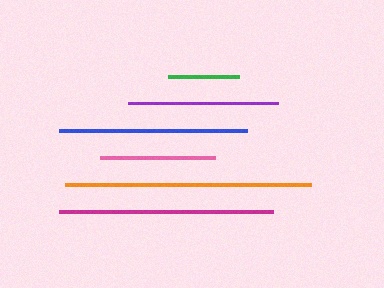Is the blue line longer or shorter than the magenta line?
The magenta line is longer than the blue line.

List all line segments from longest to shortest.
From longest to shortest: orange, magenta, blue, purple, pink, green.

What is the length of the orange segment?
The orange segment is approximately 247 pixels long.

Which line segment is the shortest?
The green line is the shortest at approximately 71 pixels.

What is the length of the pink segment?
The pink segment is approximately 116 pixels long.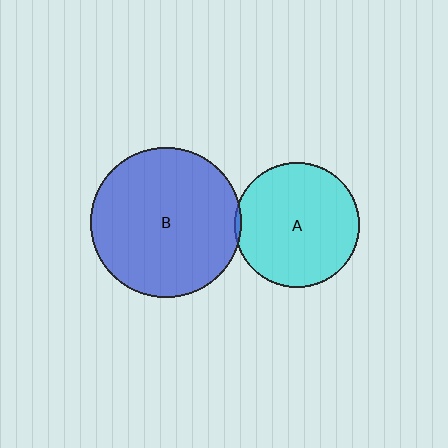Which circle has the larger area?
Circle B (blue).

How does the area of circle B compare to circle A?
Approximately 1.5 times.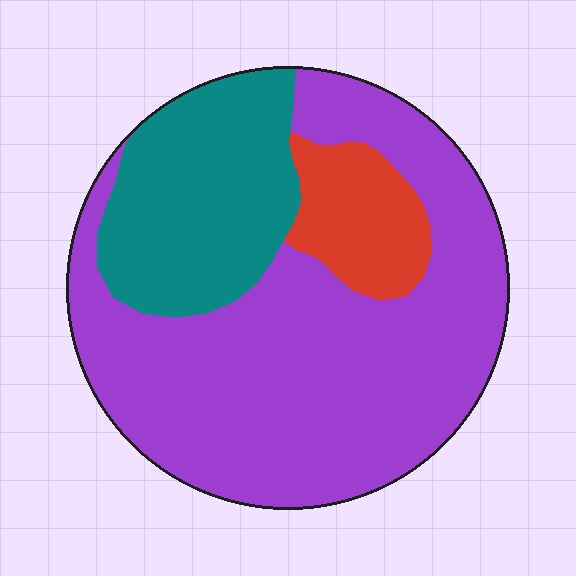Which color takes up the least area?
Red, at roughly 10%.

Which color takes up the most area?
Purple, at roughly 65%.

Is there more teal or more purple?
Purple.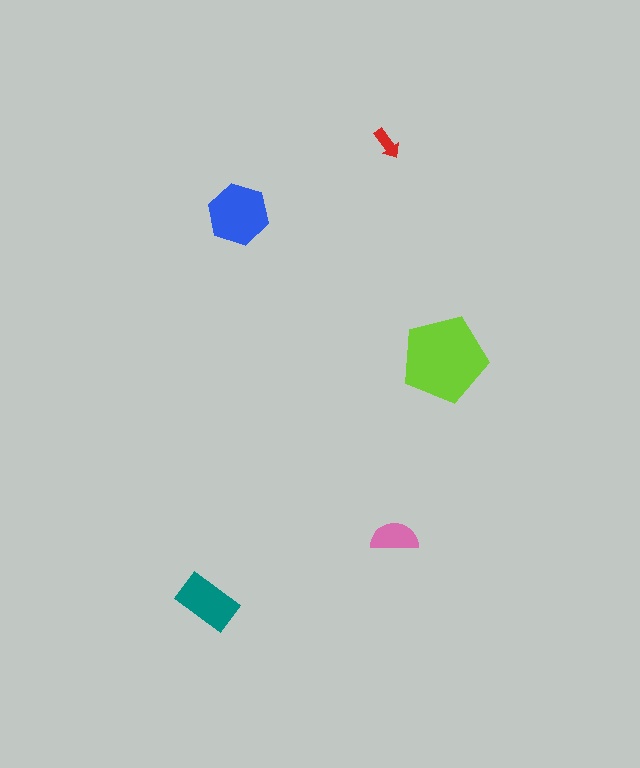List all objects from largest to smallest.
The lime pentagon, the blue hexagon, the teal rectangle, the pink semicircle, the red arrow.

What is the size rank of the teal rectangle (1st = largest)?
3rd.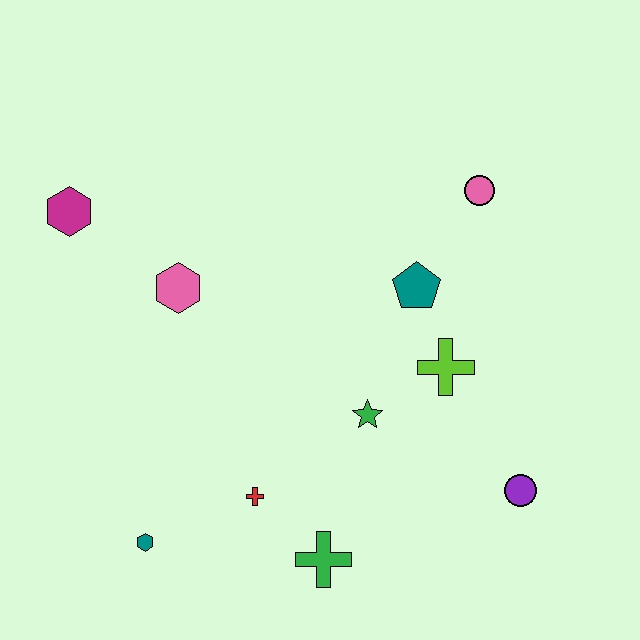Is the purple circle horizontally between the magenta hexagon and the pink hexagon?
No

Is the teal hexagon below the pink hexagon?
Yes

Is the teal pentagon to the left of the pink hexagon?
No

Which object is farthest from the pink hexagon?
The purple circle is farthest from the pink hexagon.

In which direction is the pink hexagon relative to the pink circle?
The pink hexagon is to the left of the pink circle.